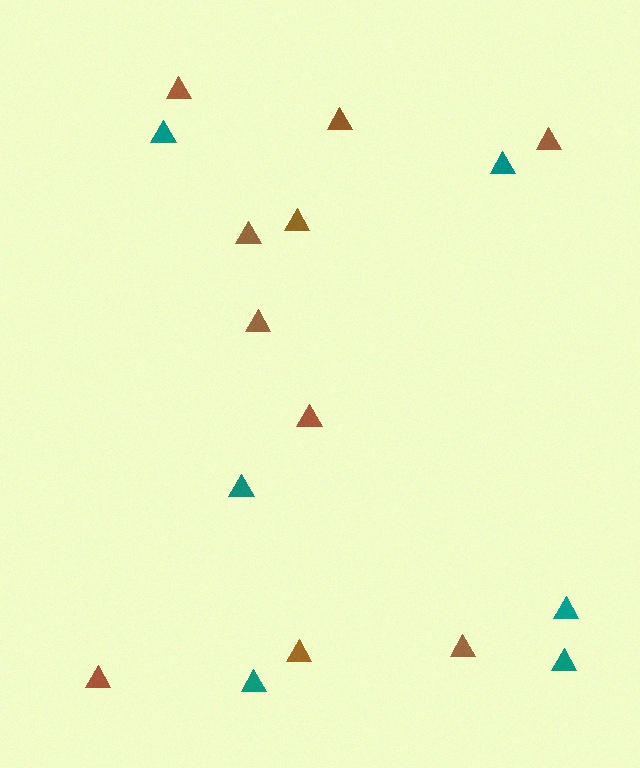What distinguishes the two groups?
There are 2 groups: one group of teal triangles (6) and one group of brown triangles (10).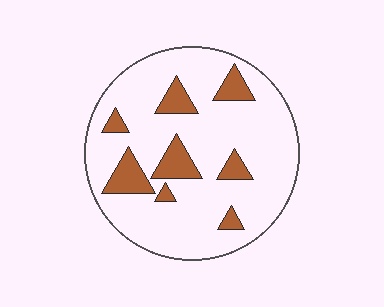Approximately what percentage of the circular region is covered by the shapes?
Approximately 15%.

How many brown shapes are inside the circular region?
8.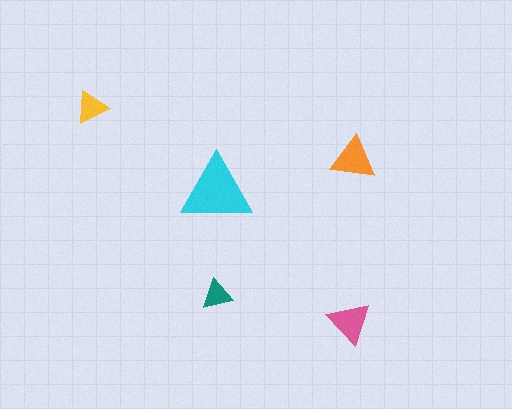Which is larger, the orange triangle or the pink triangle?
The orange one.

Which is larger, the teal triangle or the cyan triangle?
The cyan one.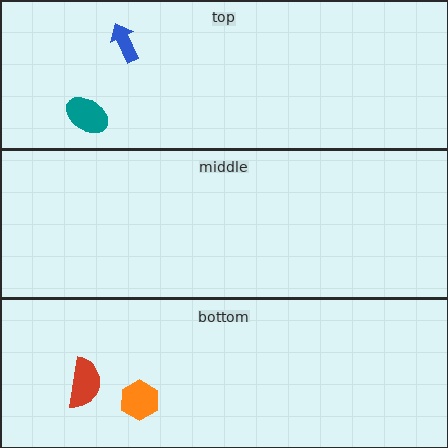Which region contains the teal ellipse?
The top region.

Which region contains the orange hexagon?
The bottom region.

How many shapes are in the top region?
2.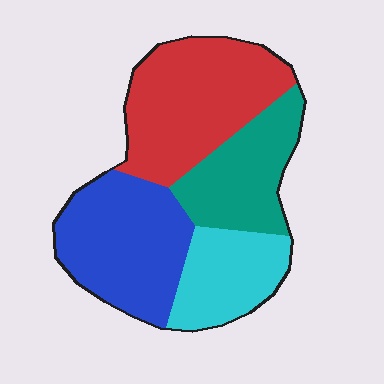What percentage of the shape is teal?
Teal covers around 20% of the shape.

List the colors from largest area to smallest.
From largest to smallest: red, blue, teal, cyan.